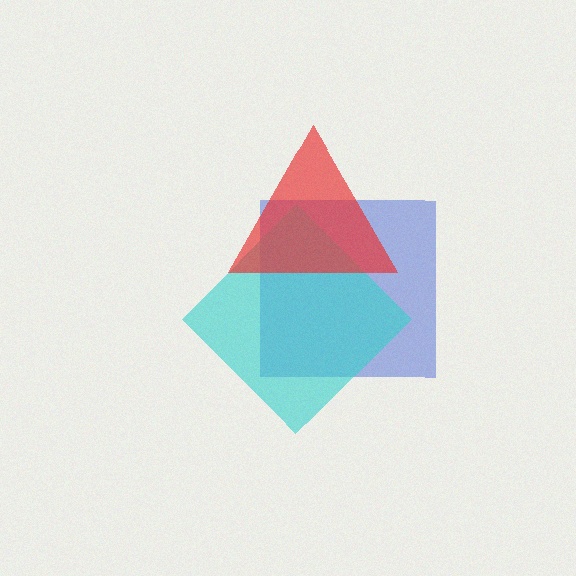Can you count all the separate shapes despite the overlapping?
Yes, there are 3 separate shapes.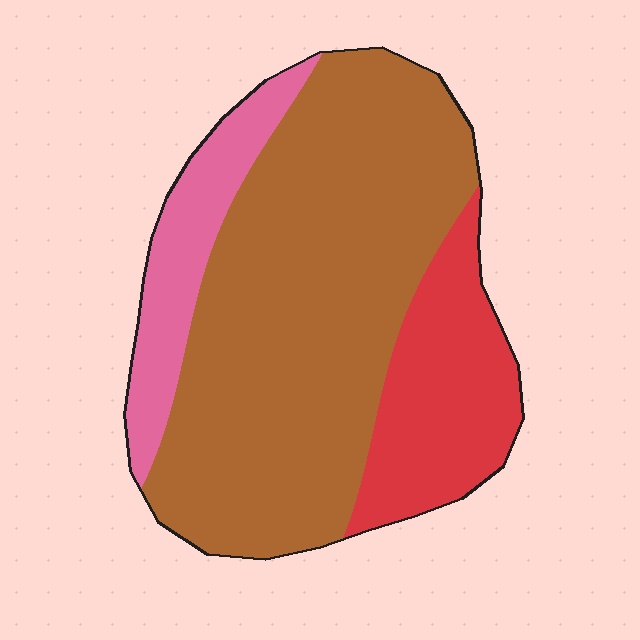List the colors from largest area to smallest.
From largest to smallest: brown, red, pink.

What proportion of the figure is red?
Red takes up about one fifth (1/5) of the figure.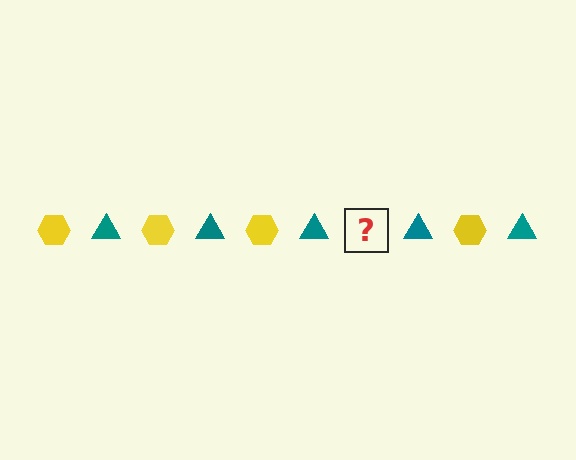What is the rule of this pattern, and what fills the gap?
The rule is that the pattern alternates between yellow hexagon and teal triangle. The gap should be filled with a yellow hexagon.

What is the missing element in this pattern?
The missing element is a yellow hexagon.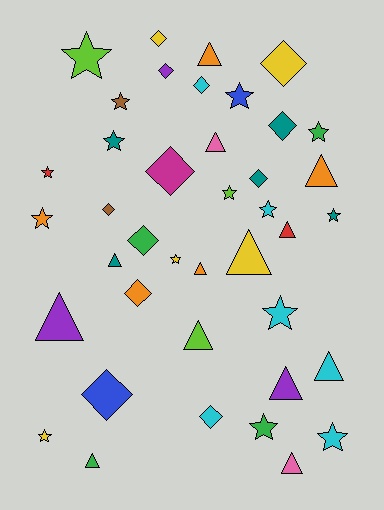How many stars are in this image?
There are 15 stars.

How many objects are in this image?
There are 40 objects.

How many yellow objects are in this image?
There are 5 yellow objects.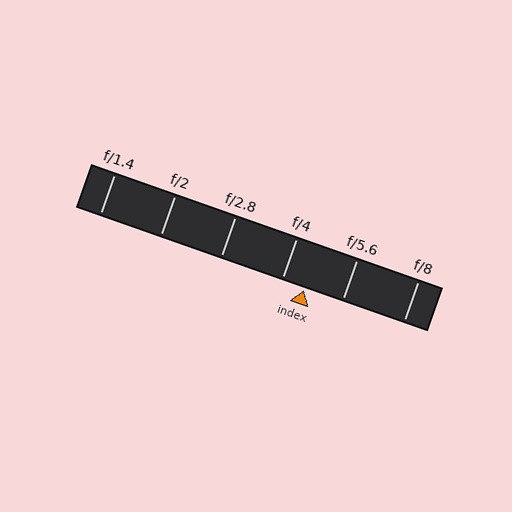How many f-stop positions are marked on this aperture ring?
There are 6 f-stop positions marked.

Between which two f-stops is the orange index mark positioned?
The index mark is between f/4 and f/5.6.